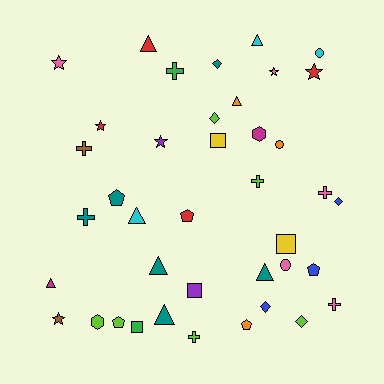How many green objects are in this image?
There are 2 green objects.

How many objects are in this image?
There are 40 objects.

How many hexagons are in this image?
There are 2 hexagons.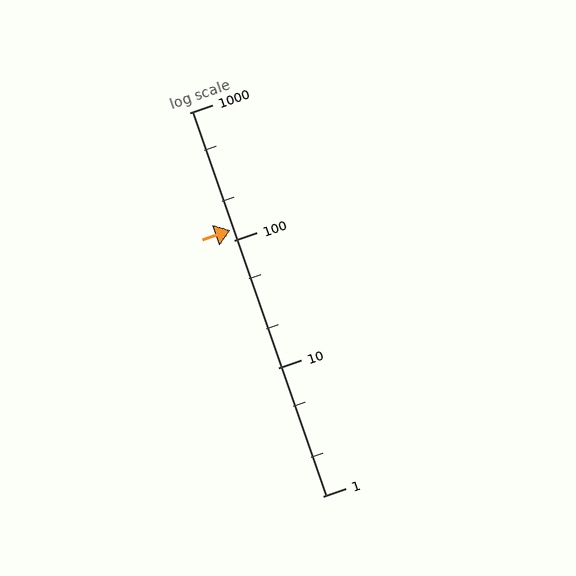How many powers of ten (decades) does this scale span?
The scale spans 3 decades, from 1 to 1000.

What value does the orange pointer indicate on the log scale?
The pointer indicates approximately 120.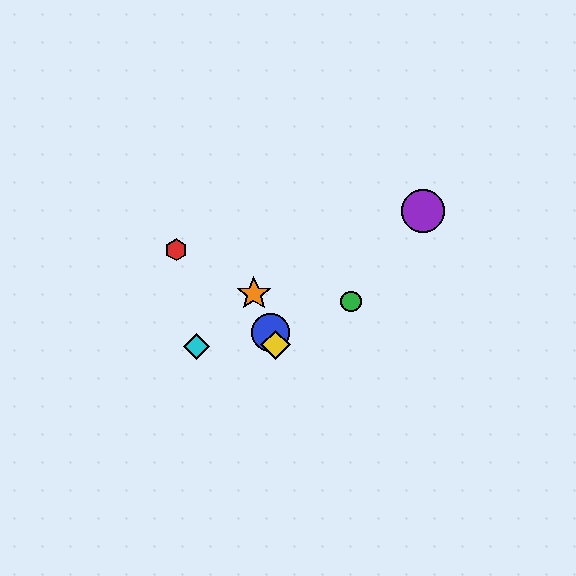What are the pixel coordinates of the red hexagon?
The red hexagon is at (176, 250).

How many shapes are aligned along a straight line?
3 shapes (the blue circle, the yellow diamond, the orange star) are aligned along a straight line.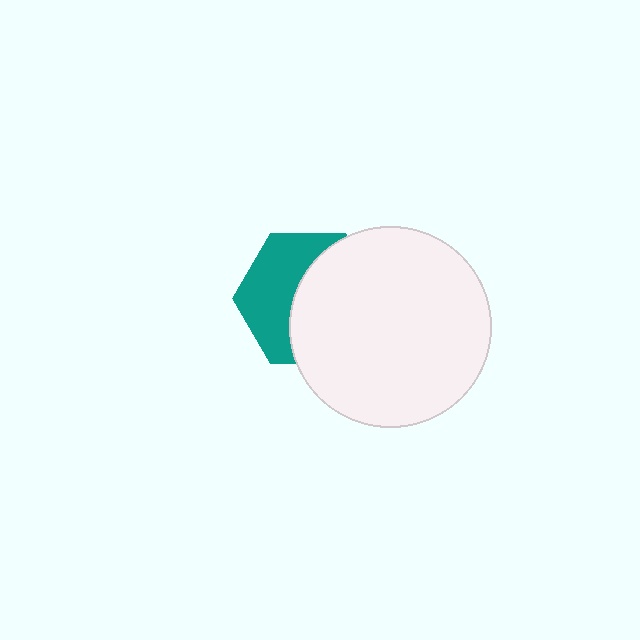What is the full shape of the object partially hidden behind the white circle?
The partially hidden object is a teal hexagon.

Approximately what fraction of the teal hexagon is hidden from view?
Roughly 55% of the teal hexagon is hidden behind the white circle.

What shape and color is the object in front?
The object in front is a white circle.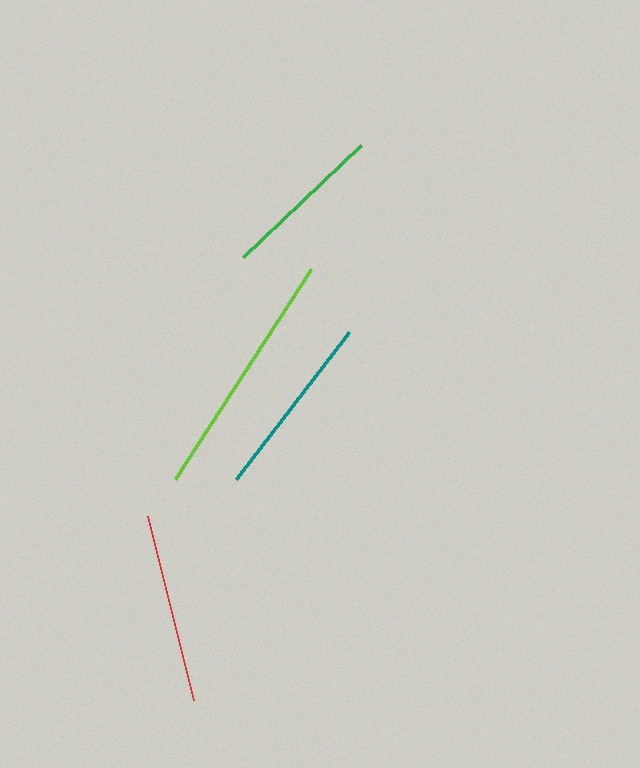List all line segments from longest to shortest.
From longest to shortest: lime, red, teal, green.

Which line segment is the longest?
The lime line is the longest at approximately 250 pixels.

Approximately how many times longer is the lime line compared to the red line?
The lime line is approximately 1.3 times the length of the red line.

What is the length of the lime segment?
The lime segment is approximately 250 pixels long.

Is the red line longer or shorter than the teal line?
The red line is longer than the teal line.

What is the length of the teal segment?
The teal segment is approximately 186 pixels long.